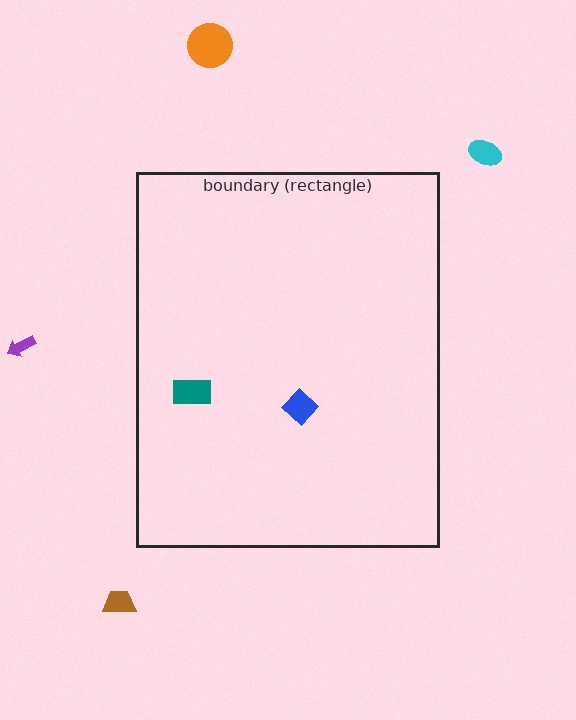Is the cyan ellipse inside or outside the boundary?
Outside.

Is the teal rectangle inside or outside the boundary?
Inside.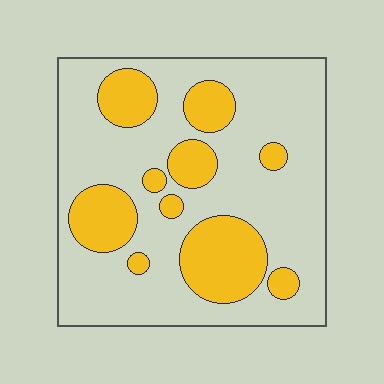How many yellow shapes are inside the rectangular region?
10.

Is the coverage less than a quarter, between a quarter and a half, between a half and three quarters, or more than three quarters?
Between a quarter and a half.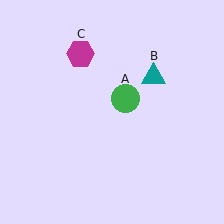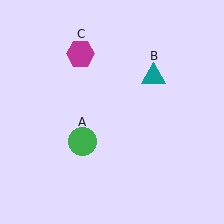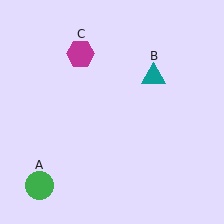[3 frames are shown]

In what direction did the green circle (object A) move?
The green circle (object A) moved down and to the left.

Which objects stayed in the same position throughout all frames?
Teal triangle (object B) and magenta hexagon (object C) remained stationary.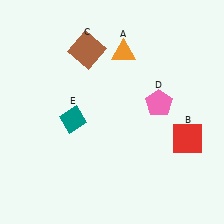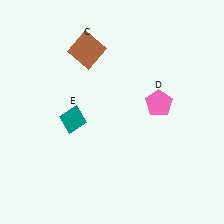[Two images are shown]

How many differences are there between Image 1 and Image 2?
There are 2 differences between the two images.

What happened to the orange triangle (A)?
The orange triangle (A) was removed in Image 2. It was in the top-right area of Image 1.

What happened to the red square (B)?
The red square (B) was removed in Image 2. It was in the bottom-right area of Image 1.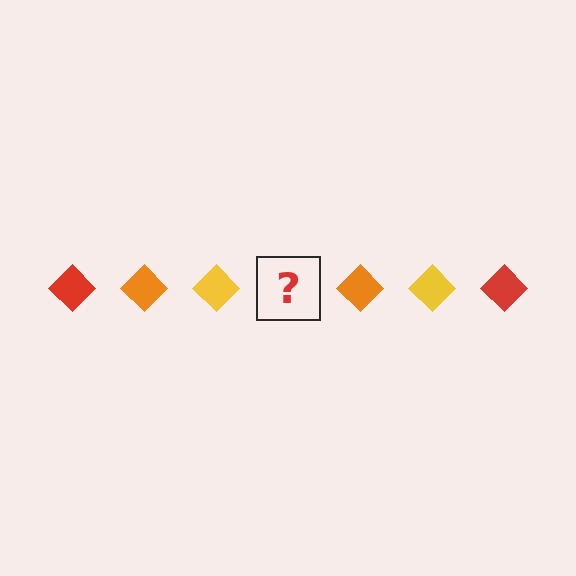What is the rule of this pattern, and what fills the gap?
The rule is that the pattern cycles through red, orange, yellow diamonds. The gap should be filled with a red diamond.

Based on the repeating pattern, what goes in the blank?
The blank should be a red diamond.